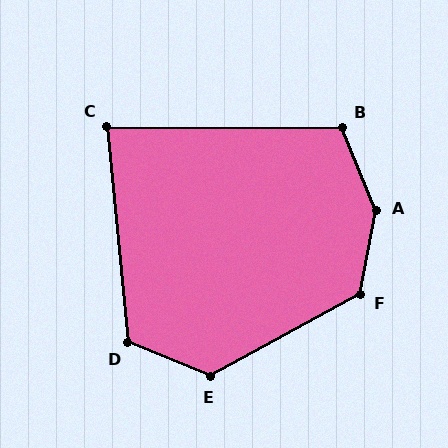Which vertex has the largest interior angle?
A, at approximately 147 degrees.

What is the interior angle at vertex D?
Approximately 118 degrees (obtuse).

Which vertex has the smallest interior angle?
C, at approximately 84 degrees.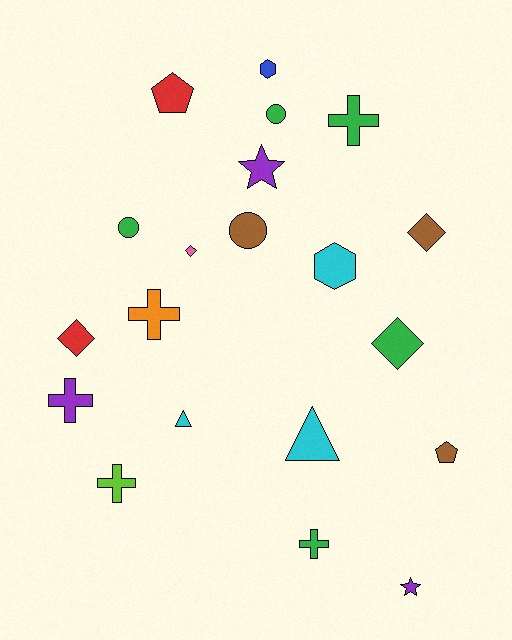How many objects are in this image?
There are 20 objects.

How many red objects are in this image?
There are 2 red objects.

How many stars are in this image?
There are 2 stars.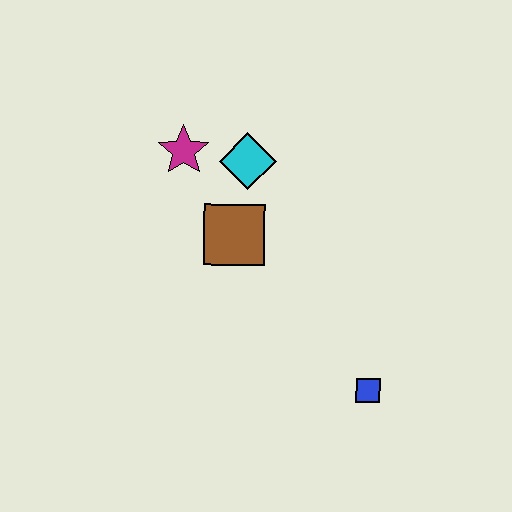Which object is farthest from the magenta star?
The blue square is farthest from the magenta star.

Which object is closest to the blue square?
The brown square is closest to the blue square.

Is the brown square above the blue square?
Yes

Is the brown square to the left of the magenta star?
No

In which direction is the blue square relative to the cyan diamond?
The blue square is below the cyan diamond.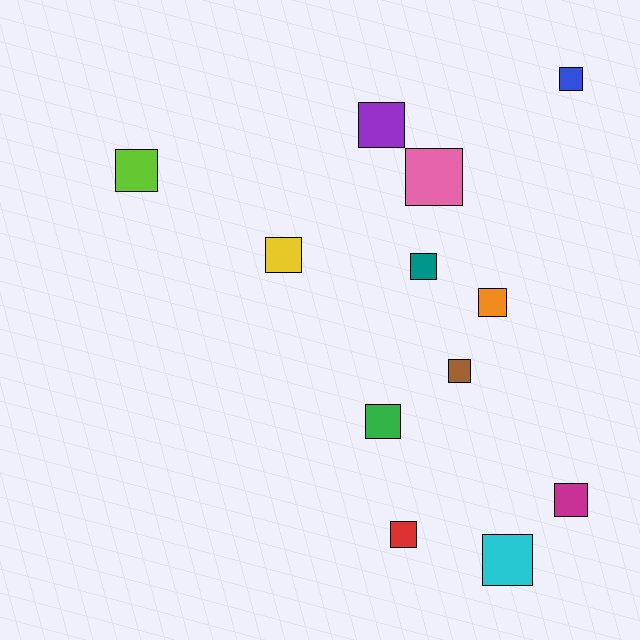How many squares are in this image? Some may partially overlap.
There are 12 squares.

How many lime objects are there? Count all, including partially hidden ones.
There is 1 lime object.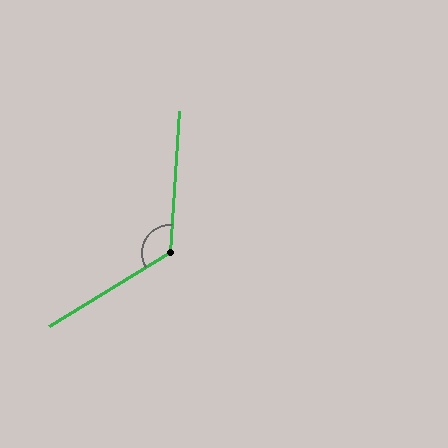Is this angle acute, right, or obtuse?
It is obtuse.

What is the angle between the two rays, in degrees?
Approximately 125 degrees.